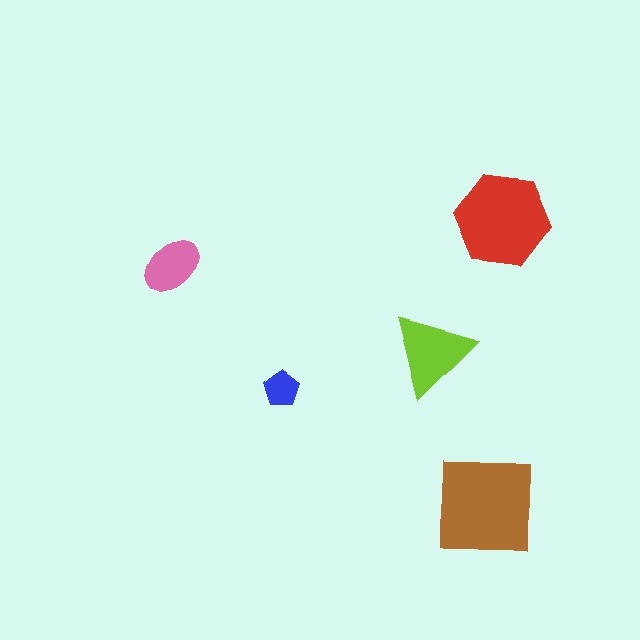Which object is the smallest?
The blue pentagon.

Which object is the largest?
The brown square.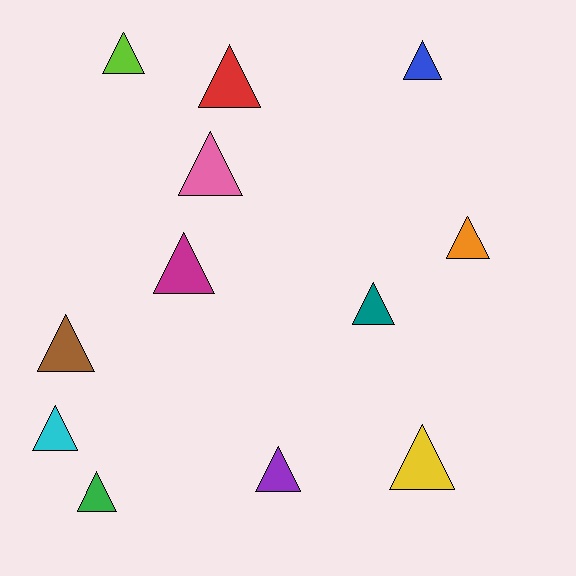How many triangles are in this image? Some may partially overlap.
There are 12 triangles.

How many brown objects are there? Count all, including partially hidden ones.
There is 1 brown object.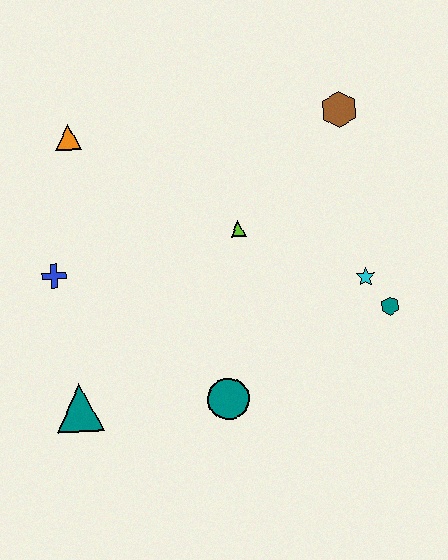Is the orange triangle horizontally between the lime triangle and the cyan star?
No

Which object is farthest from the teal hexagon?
The orange triangle is farthest from the teal hexagon.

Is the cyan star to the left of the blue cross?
No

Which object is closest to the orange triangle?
The blue cross is closest to the orange triangle.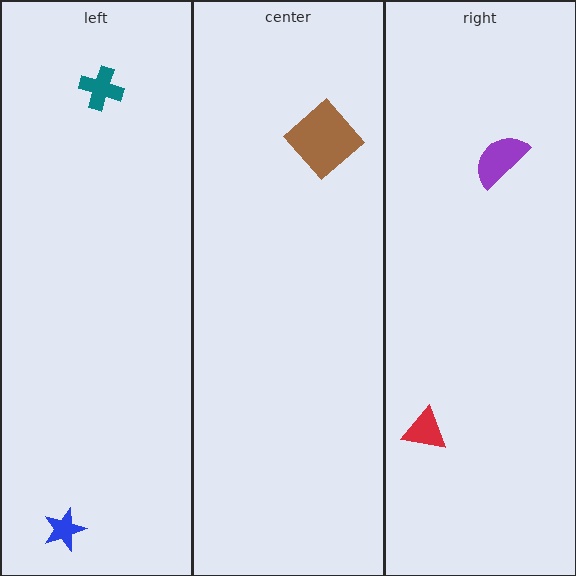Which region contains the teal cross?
The left region.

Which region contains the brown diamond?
The center region.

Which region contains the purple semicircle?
The right region.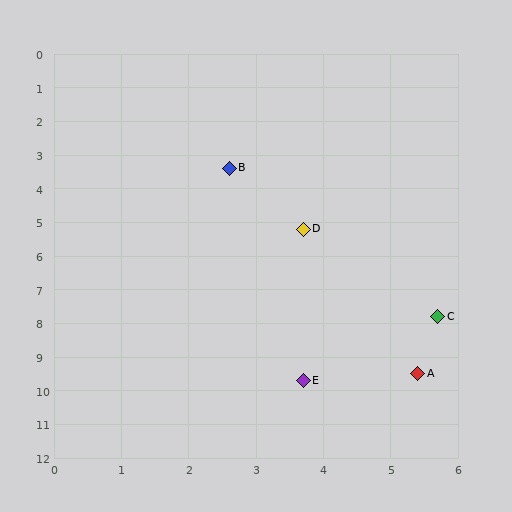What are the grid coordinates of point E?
Point E is at approximately (3.7, 9.7).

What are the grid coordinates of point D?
Point D is at approximately (3.7, 5.2).